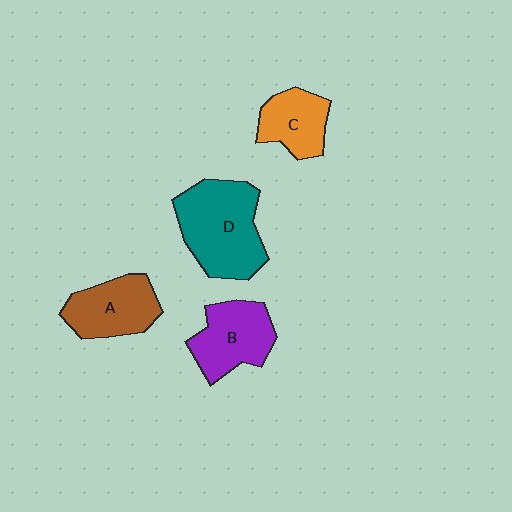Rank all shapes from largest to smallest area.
From largest to smallest: D (teal), B (purple), A (brown), C (orange).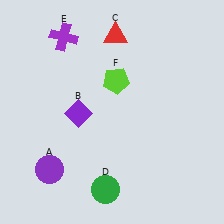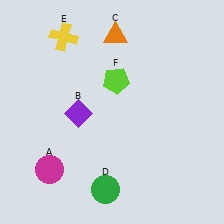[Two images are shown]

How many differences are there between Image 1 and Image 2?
There are 3 differences between the two images.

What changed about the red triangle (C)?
In Image 1, C is red. In Image 2, it changed to orange.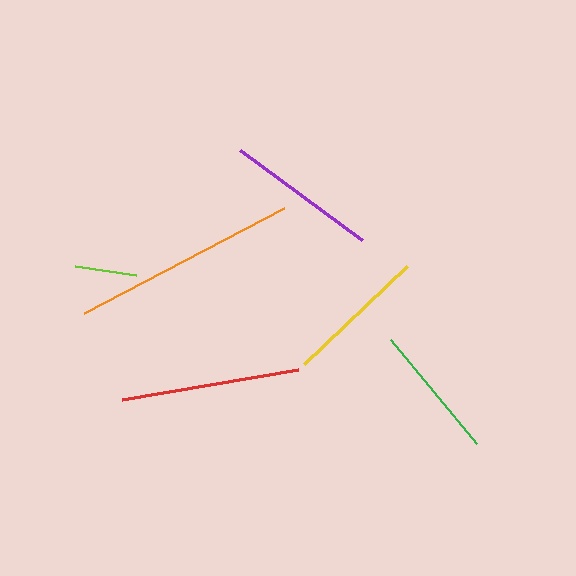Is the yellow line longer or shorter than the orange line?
The orange line is longer than the yellow line.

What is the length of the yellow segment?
The yellow segment is approximately 142 pixels long.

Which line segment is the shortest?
The lime line is the shortest at approximately 61 pixels.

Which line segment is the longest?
The orange line is the longest at approximately 226 pixels.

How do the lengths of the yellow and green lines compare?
The yellow and green lines are approximately the same length.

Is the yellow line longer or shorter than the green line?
The yellow line is longer than the green line.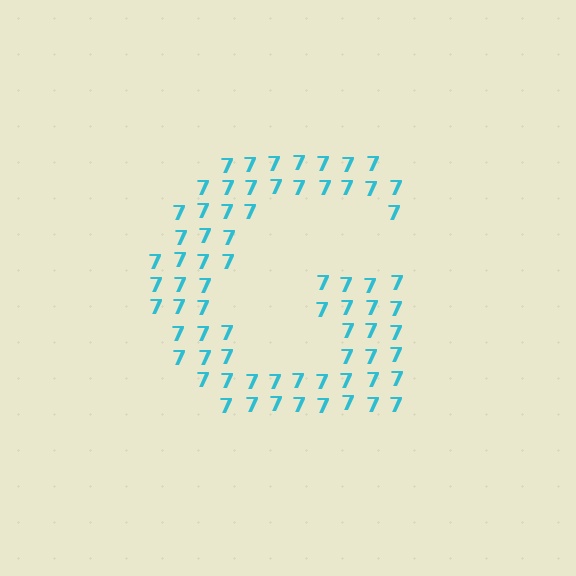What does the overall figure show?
The overall figure shows the letter G.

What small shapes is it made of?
It is made of small digit 7's.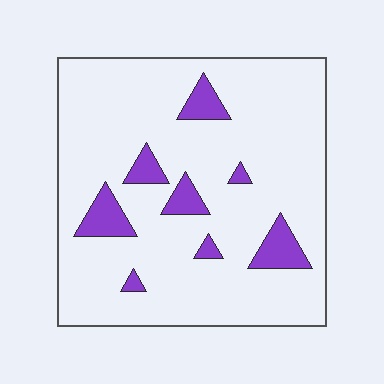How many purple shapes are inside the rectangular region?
8.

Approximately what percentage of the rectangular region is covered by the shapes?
Approximately 10%.